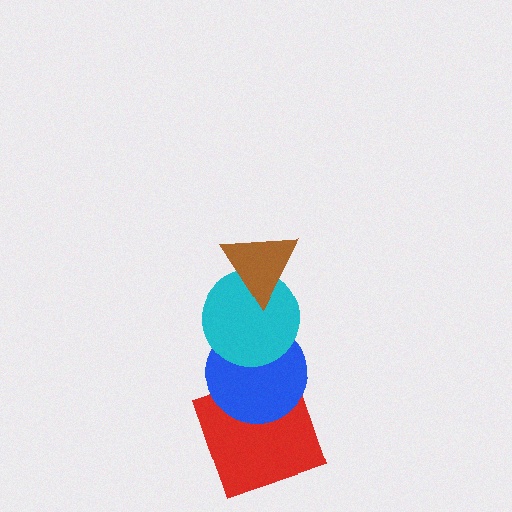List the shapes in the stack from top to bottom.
From top to bottom: the brown triangle, the cyan circle, the blue circle, the red square.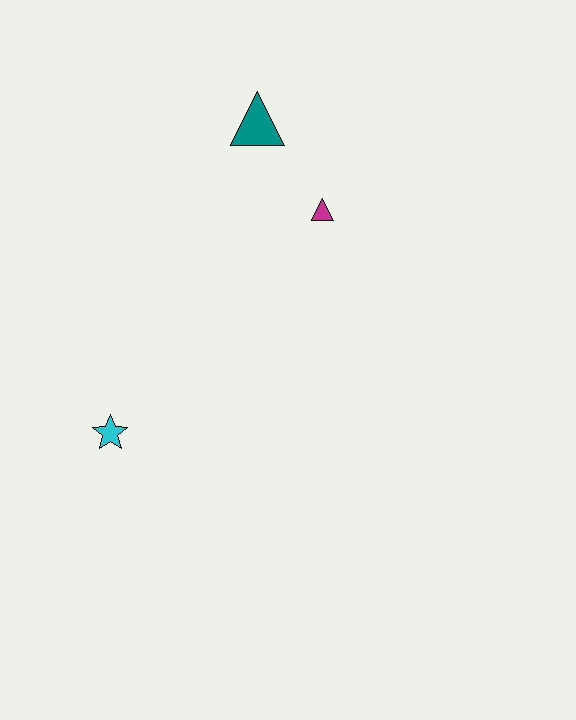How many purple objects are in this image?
There are no purple objects.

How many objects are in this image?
There are 3 objects.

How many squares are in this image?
There are no squares.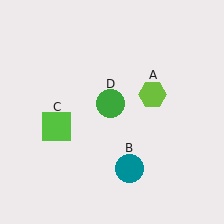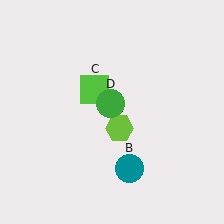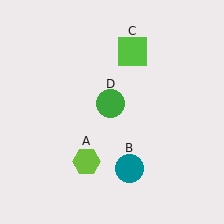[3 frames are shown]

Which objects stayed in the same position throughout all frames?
Teal circle (object B) and green circle (object D) remained stationary.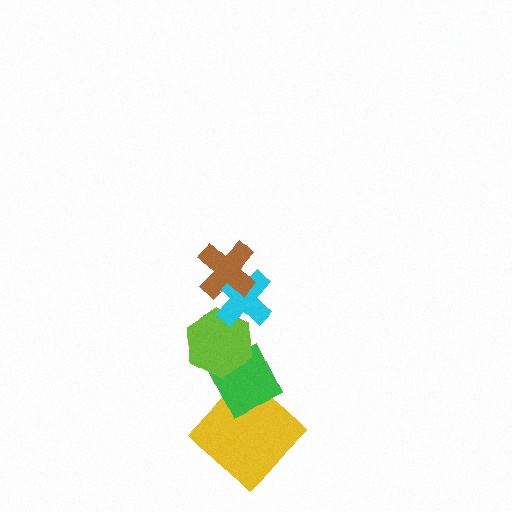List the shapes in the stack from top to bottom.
From top to bottom: the brown cross, the cyan cross, the lime hexagon, the green diamond, the yellow diamond.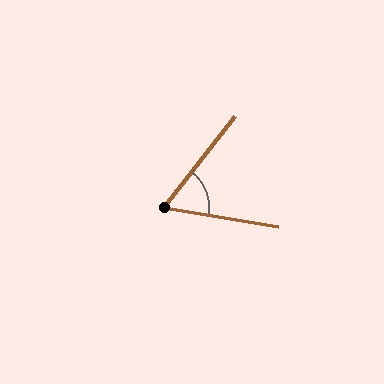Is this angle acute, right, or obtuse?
It is acute.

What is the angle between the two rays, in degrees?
Approximately 62 degrees.